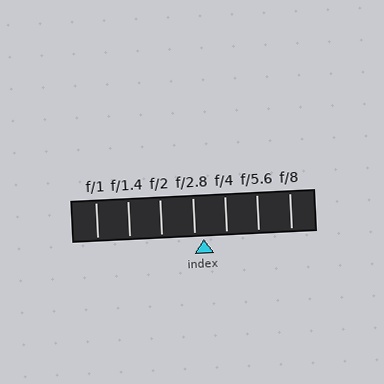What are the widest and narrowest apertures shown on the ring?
The widest aperture shown is f/1 and the narrowest is f/8.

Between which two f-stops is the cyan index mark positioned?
The index mark is between f/2.8 and f/4.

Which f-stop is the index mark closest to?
The index mark is closest to f/2.8.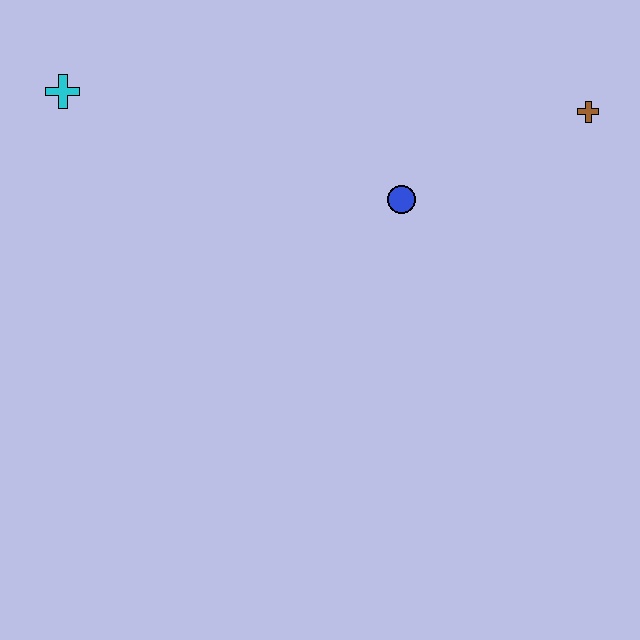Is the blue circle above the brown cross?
No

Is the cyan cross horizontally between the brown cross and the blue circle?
No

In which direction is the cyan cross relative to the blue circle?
The cyan cross is to the left of the blue circle.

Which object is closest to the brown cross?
The blue circle is closest to the brown cross.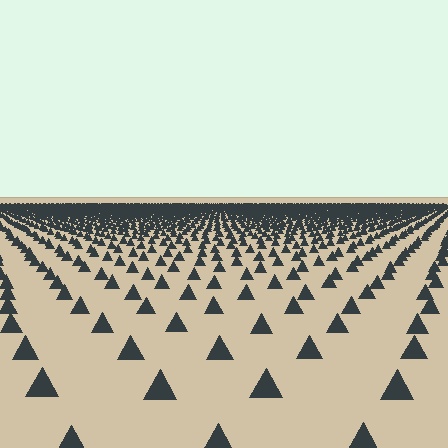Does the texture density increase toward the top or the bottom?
Density increases toward the top.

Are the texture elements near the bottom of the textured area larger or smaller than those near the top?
Larger. Near the bottom, elements are closer to the viewer and appear at a bigger on-screen size.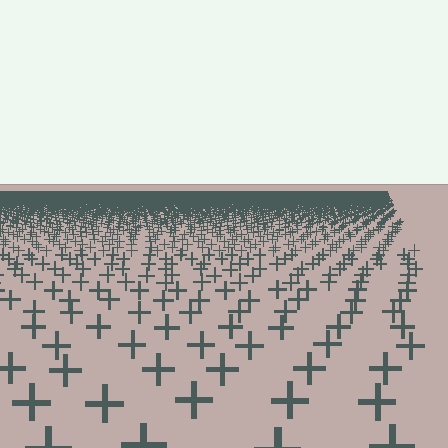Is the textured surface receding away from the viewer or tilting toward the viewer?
The surface is receding away from the viewer. Texture elements get smaller and denser toward the top.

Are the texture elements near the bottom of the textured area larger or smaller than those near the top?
Larger. Near the bottom, elements are closer to the viewer and appear at a bigger on-screen size.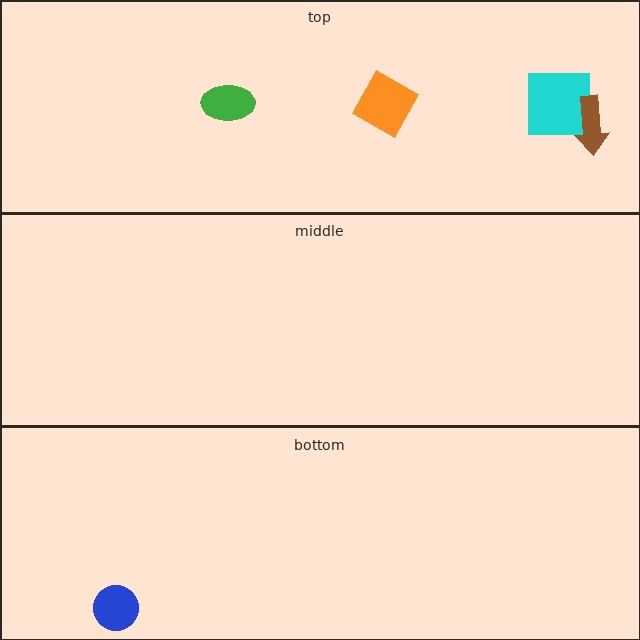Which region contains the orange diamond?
The top region.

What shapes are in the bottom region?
The blue circle.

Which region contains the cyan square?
The top region.